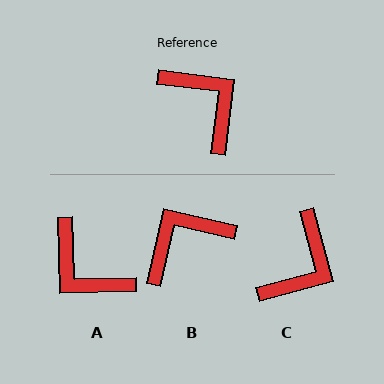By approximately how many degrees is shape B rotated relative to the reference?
Approximately 84 degrees counter-clockwise.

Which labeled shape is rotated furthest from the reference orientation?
A, about 171 degrees away.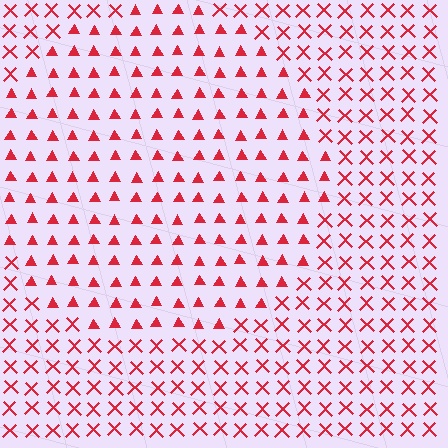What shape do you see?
I see a circle.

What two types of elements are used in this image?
The image uses triangles inside the circle region and X marks outside it.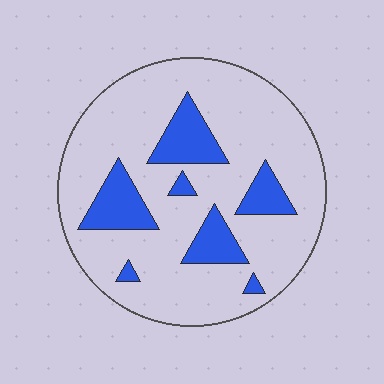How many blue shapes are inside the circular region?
7.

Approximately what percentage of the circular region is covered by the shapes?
Approximately 20%.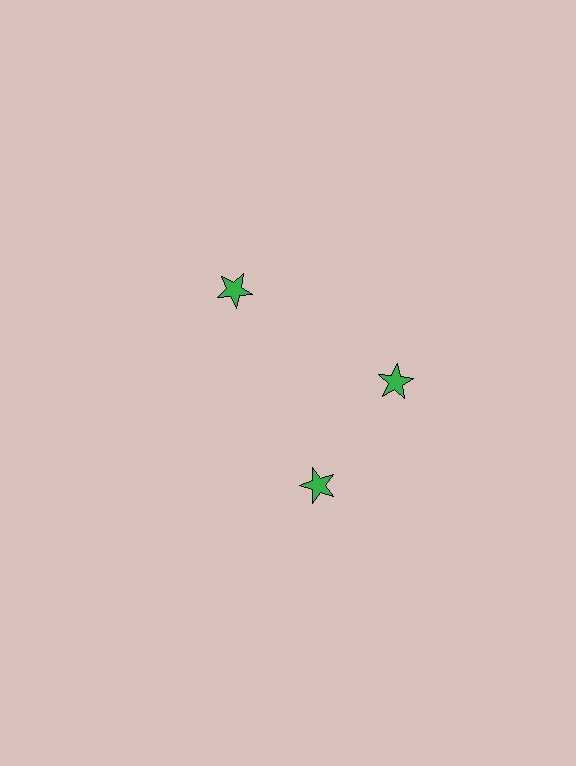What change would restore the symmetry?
The symmetry would be restored by rotating it back into even spacing with its neighbors so that all 3 stars sit at equal angles and equal distance from the center.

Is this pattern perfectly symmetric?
No. The 3 green stars are arranged in a ring, but one element near the 7 o'clock position is rotated out of alignment along the ring, breaking the 3-fold rotational symmetry.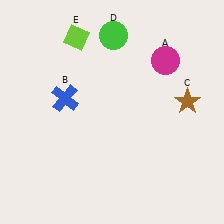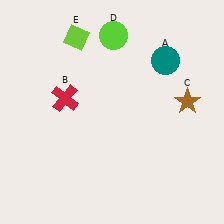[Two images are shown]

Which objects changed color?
A changed from magenta to teal. B changed from blue to red. D changed from green to lime.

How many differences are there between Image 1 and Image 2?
There are 3 differences between the two images.